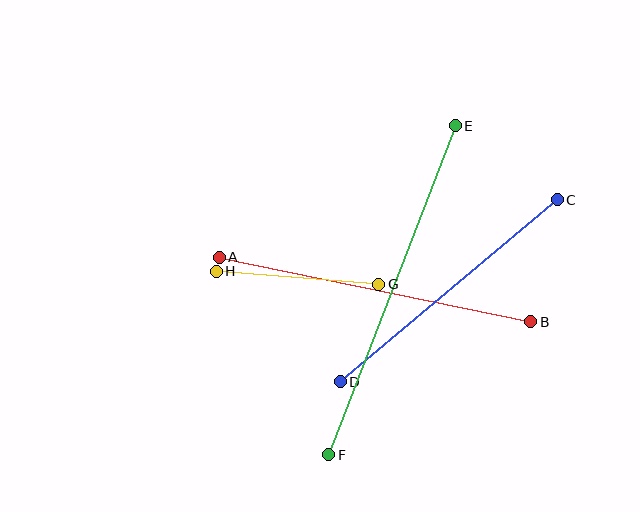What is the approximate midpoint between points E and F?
The midpoint is at approximately (392, 290) pixels.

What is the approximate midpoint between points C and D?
The midpoint is at approximately (449, 291) pixels.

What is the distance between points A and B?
The distance is approximately 318 pixels.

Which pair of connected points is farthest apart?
Points E and F are farthest apart.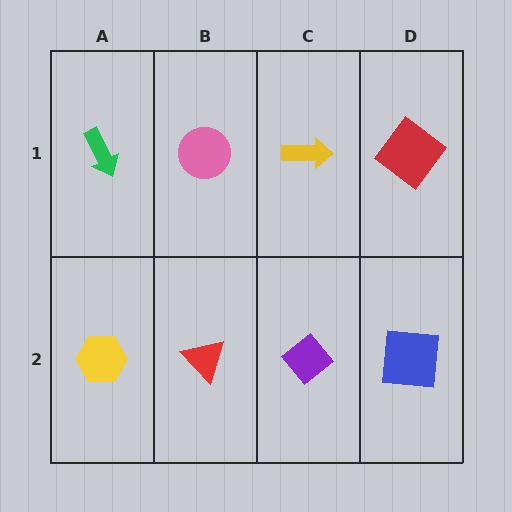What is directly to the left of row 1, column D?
A yellow arrow.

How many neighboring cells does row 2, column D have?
2.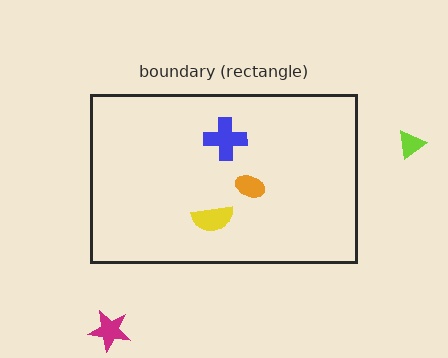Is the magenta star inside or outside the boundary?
Outside.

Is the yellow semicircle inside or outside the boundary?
Inside.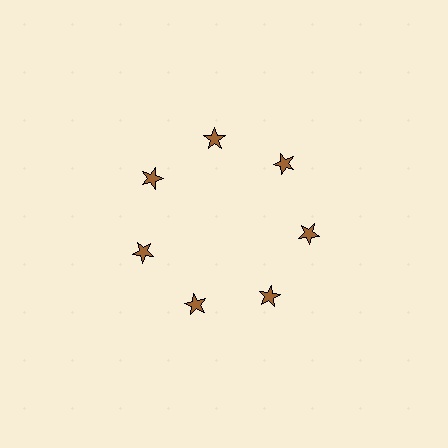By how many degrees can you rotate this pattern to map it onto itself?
The pattern maps onto itself every 51 degrees of rotation.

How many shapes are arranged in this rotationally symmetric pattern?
There are 7 shapes, arranged in 7 groups of 1.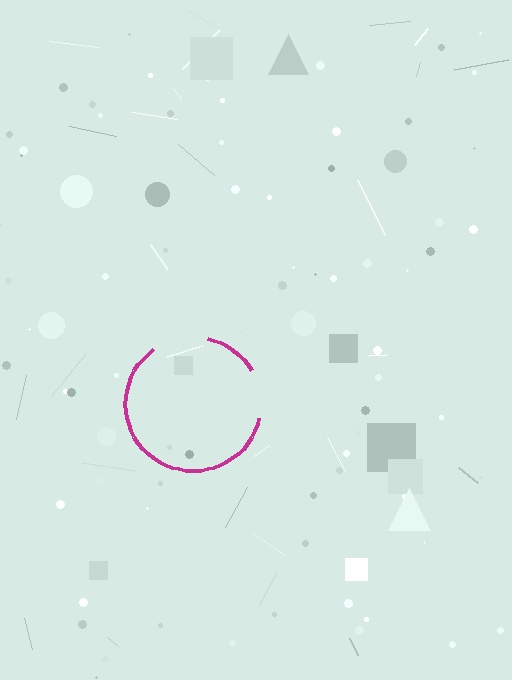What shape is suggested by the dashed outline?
The dashed outline suggests a circle.